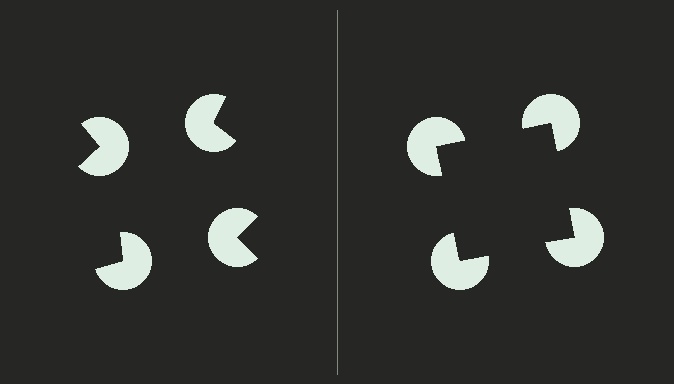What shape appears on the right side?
An illusory square.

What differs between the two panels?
The pac-man discs are positioned identically on both sides; only the wedge orientations differ. On the right they align to a square; on the left they are misaligned.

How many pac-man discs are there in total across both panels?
8 — 4 on each side.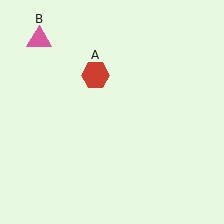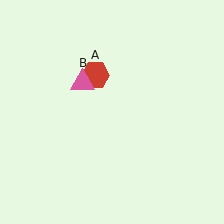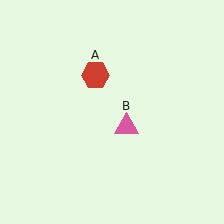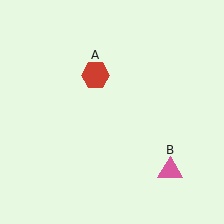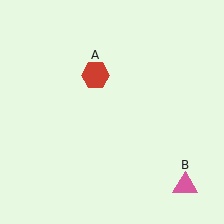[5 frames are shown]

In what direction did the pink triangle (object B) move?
The pink triangle (object B) moved down and to the right.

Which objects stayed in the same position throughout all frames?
Red hexagon (object A) remained stationary.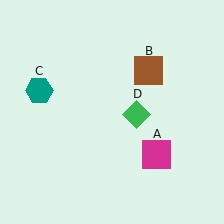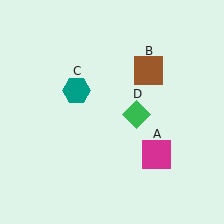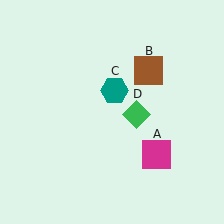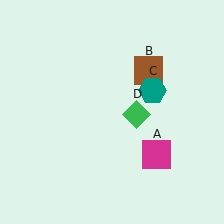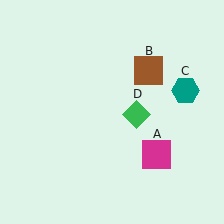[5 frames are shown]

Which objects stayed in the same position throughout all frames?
Magenta square (object A) and brown square (object B) and green diamond (object D) remained stationary.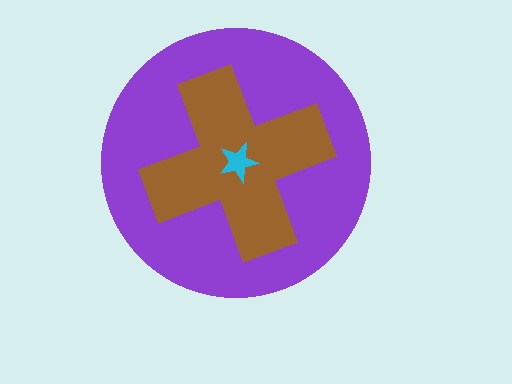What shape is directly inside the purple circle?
The brown cross.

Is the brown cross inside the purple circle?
Yes.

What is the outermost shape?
The purple circle.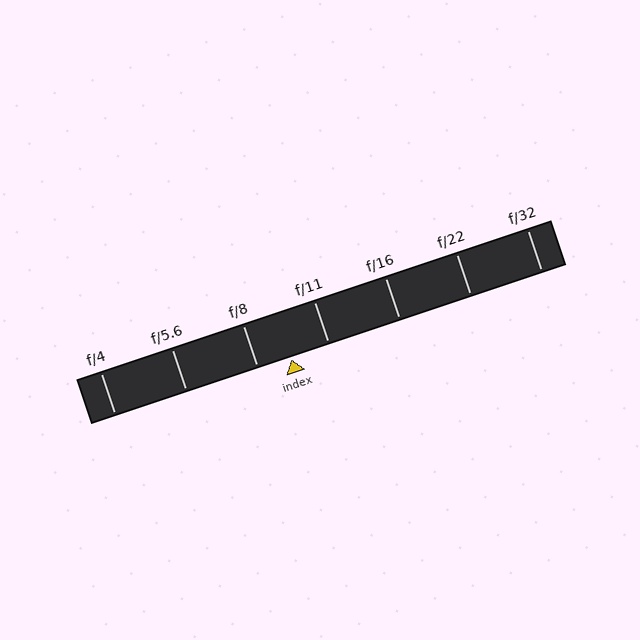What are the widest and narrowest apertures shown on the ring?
The widest aperture shown is f/4 and the narrowest is f/32.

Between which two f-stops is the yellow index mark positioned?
The index mark is between f/8 and f/11.